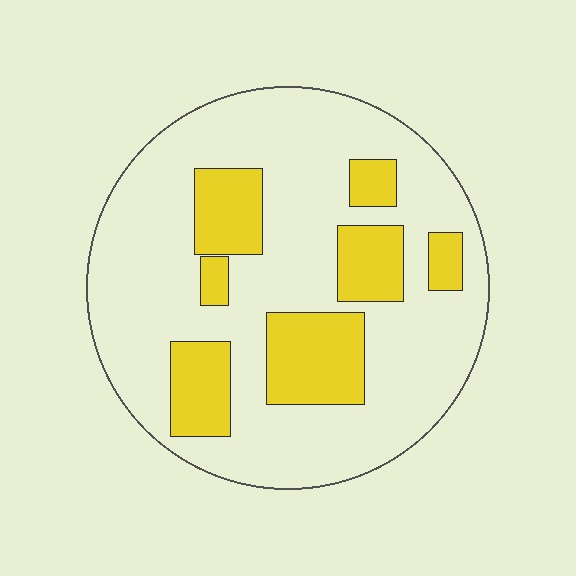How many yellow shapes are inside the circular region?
7.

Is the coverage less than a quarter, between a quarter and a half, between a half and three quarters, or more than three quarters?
Between a quarter and a half.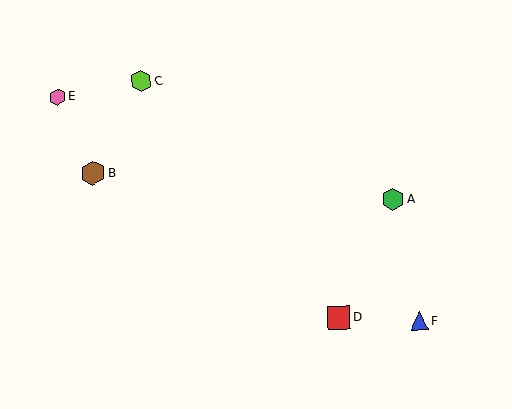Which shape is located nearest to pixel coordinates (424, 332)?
The blue triangle (labeled F) at (419, 321) is nearest to that location.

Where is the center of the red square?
The center of the red square is at (339, 318).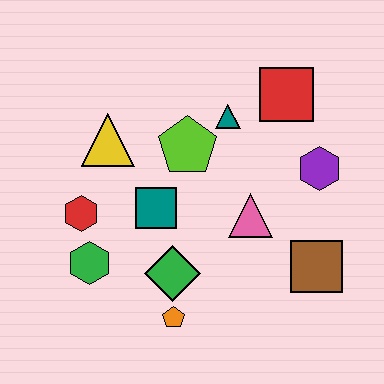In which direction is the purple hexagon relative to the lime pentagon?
The purple hexagon is to the right of the lime pentagon.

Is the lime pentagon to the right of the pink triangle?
No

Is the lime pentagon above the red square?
No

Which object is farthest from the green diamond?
The red square is farthest from the green diamond.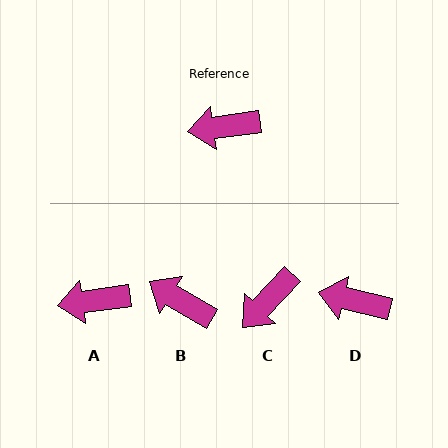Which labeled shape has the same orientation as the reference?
A.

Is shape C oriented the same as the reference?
No, it is off by about 39 degrees.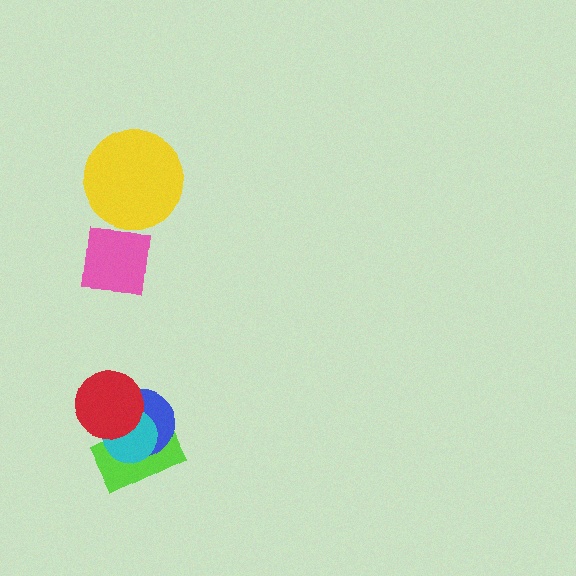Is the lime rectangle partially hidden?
Yes, it is partially covered by another shape.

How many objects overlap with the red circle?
3 objects overlap with the red circle.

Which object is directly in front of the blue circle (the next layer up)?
The cyan circle is directly in front of the blue circle.